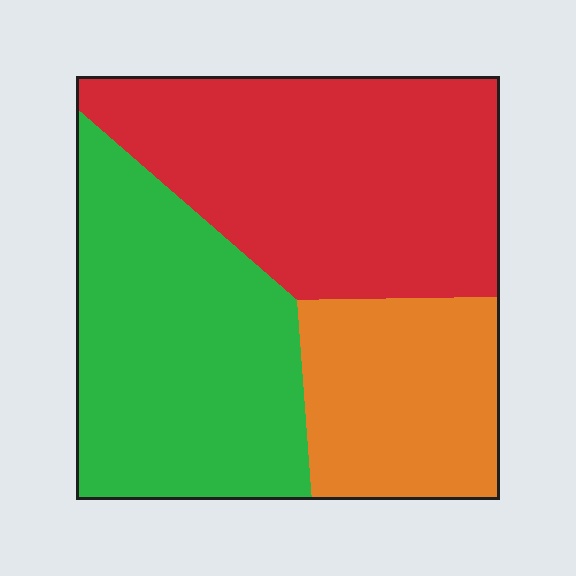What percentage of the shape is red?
Red takes up about two fifths (2/5) of the shape.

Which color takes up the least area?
Orange, at roughly 20%.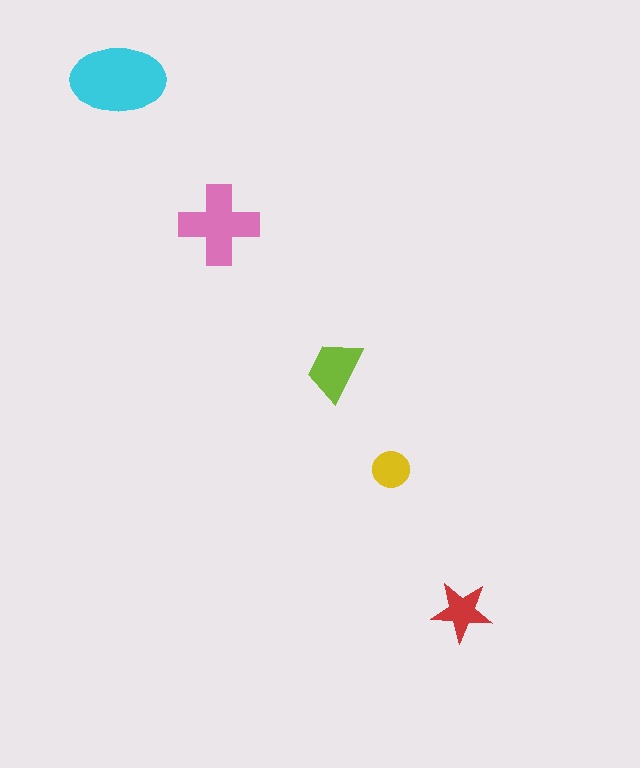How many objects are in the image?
There are 5 objects in the image.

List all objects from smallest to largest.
The yellow circle, the red star, the lime trapezoid, the pink cross, the cyan ellipse.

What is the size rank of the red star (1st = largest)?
4th.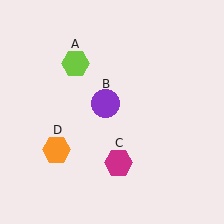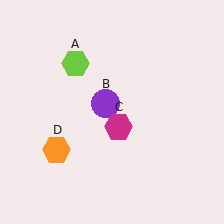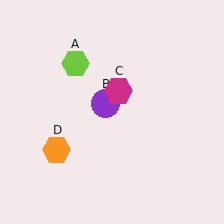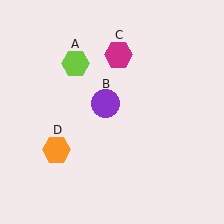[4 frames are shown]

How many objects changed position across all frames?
1 object changed position: magenta hexagon (object C).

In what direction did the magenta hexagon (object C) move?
The magenta hexagon (object C) moved up.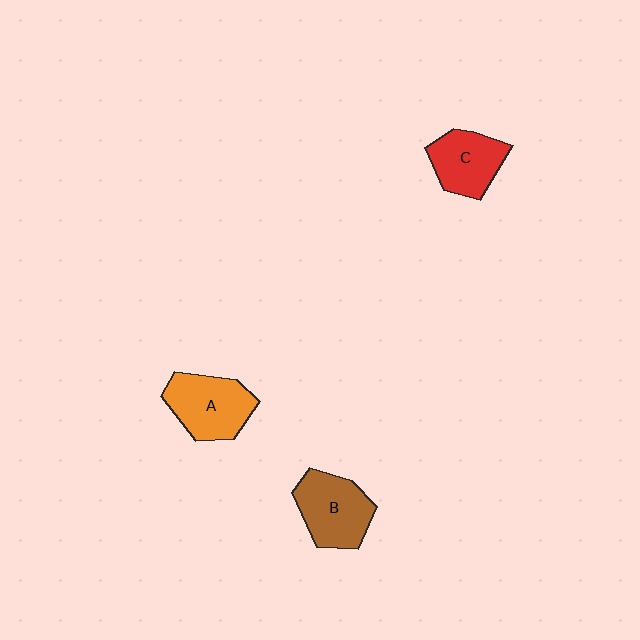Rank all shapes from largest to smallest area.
From largest to smallest: A (orange), B (brown), C (red).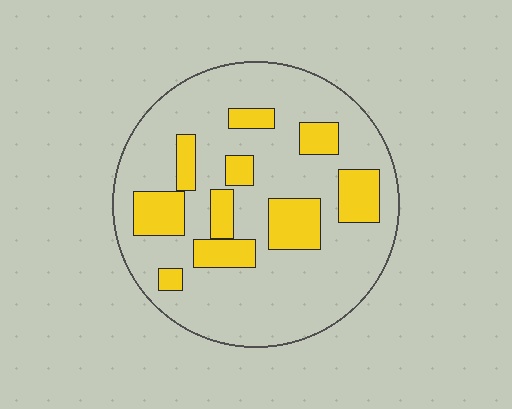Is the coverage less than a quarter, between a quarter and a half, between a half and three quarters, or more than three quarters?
Less than a quarter.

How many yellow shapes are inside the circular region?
10.